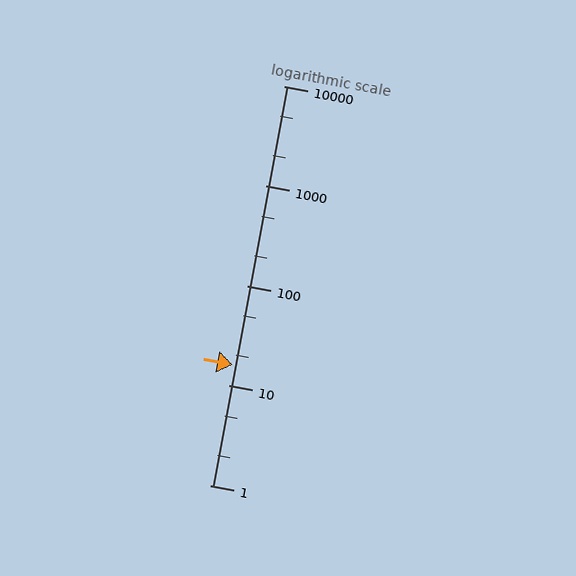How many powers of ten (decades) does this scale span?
The scale spans 4 decades, from 1 to 10000.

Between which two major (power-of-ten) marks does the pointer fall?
The pointer is between 10 and 100.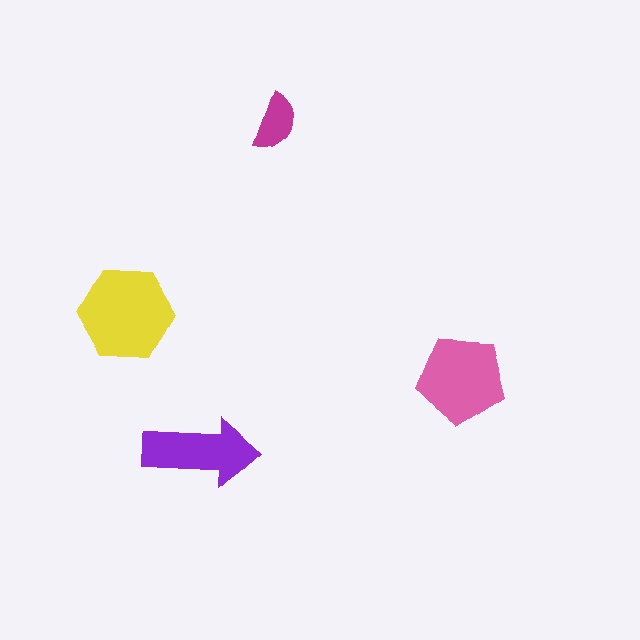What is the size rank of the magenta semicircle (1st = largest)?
4th.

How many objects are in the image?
There are 4 objects in the image.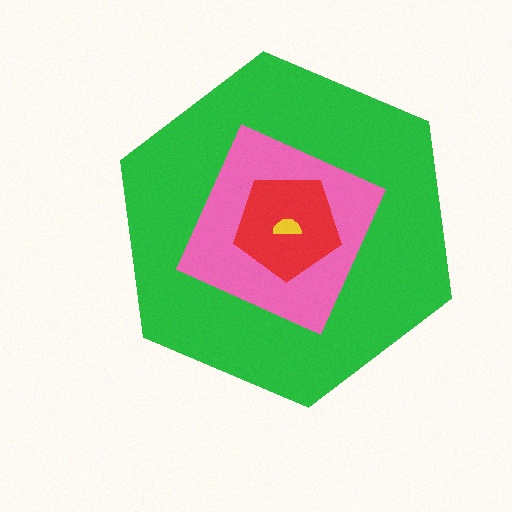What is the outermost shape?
The green hexagon.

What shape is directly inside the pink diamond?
The red pentagon.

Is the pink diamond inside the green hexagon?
Yes.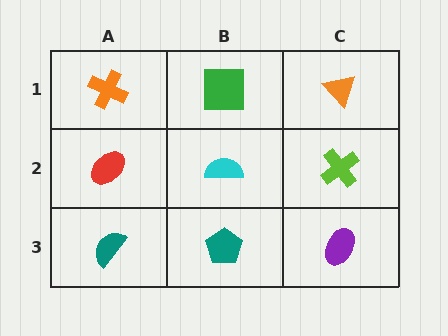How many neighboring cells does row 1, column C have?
2.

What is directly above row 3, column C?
A lime cross.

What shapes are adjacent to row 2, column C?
An orange triangle (row 1, column C), a purple ellipse (row 3, column C), a cyan semicircle (row 2, column B).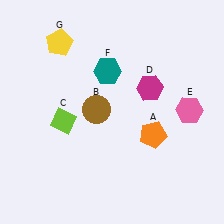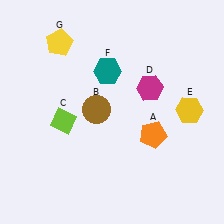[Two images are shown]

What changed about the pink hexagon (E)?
In Image 1, E is pink. In Image 2, it changed to yellow.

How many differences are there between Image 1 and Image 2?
There is 1 difference between the two images.